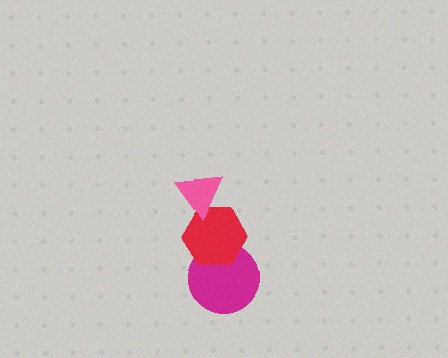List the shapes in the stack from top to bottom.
From top to bottom: the pink triangle, the red hexagon, the magenta circle.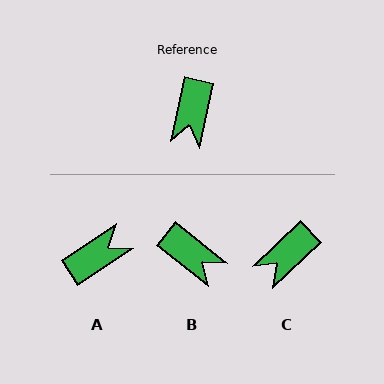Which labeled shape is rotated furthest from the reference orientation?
A, about 136 degrees away.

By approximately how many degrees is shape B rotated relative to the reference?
Approximately 64 degrees counter-clockwise.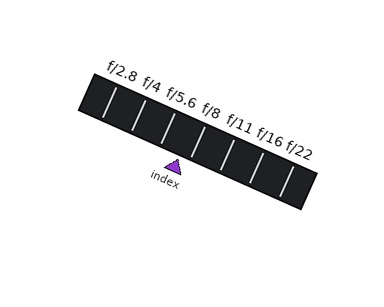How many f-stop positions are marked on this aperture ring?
There are 7 f-stop positions marked.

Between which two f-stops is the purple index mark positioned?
The index mark is between f/5.6 and f/8.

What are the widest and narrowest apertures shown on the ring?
The widest aperture shown is f/2.8 and the narrowest is f/22.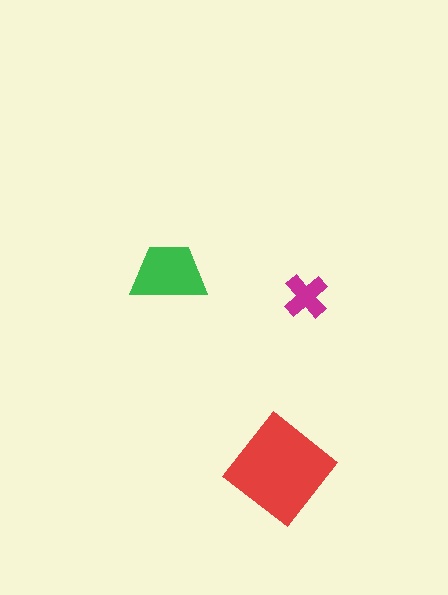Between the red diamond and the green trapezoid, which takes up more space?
The red diamond.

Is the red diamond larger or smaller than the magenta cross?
Larger.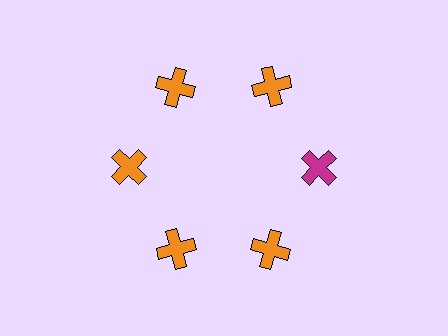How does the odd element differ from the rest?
It has a different color: magenta instead of orange.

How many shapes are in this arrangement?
There are 6 shapes arranged in a ring pattern.